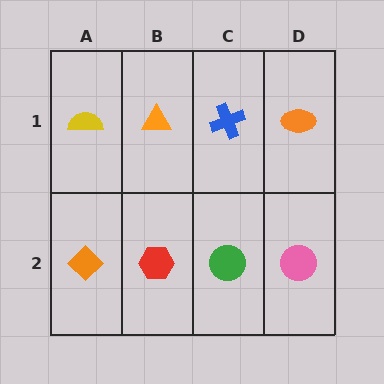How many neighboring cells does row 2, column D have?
2.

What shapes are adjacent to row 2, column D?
An orange ellipse (row 1, column D), a green circle (row 2, column C).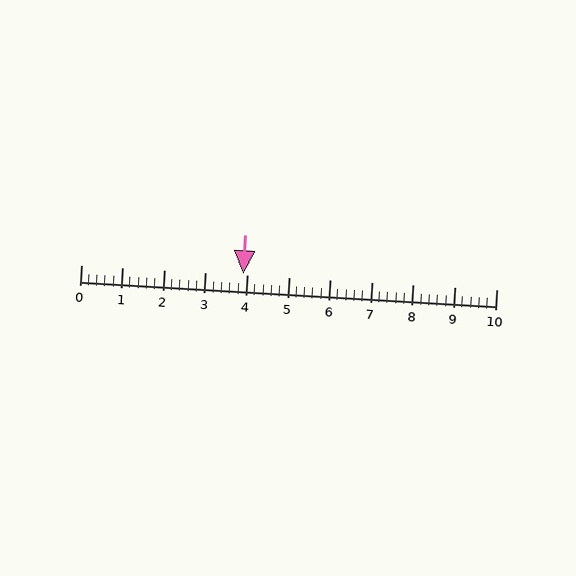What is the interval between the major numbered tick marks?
The major tick marks are spaced 1 units apart.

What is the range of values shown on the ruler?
The ruler shows values from 0 to 10.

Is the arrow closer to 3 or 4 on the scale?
The arrow is closer to 4.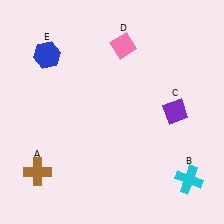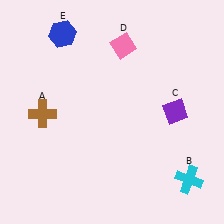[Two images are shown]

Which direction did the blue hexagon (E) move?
The blue hexagon (E) moved up.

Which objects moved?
The objects that moved are: the brown cross (A), the blue hexagon (E).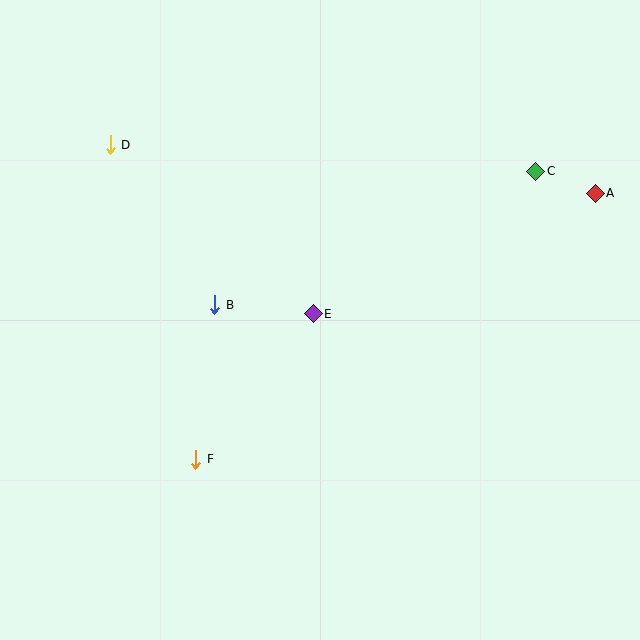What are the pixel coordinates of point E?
Point E is at (313, 314).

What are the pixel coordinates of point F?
Point F is at (196, 459).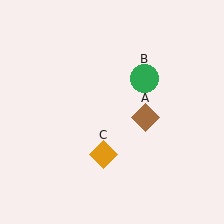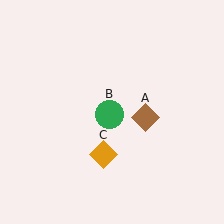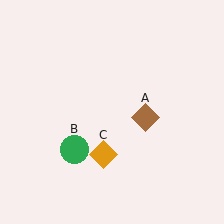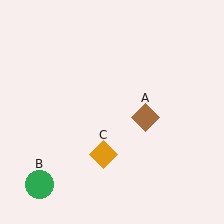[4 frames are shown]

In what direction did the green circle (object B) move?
The green circle (object B) moved down and to the left.